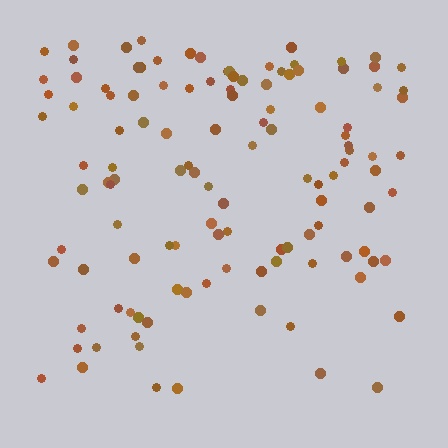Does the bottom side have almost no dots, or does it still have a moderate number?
Still a moderate number, just noticeably fewer than the top.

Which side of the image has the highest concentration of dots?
The top.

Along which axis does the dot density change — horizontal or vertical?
Vertical.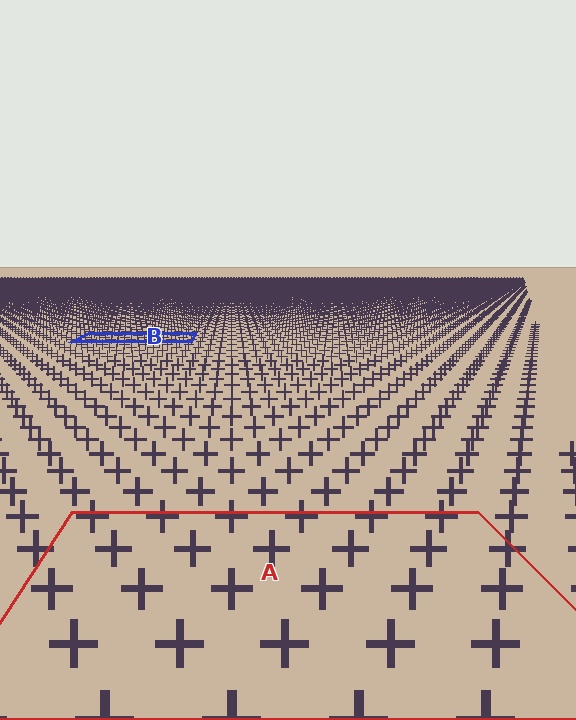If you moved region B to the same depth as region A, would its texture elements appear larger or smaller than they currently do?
They would appear larger. At a closer depth, the same texture elements are projected at a bigger on-screen size.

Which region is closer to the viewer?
Region A is closer. The texture elements there are larger and more spread out.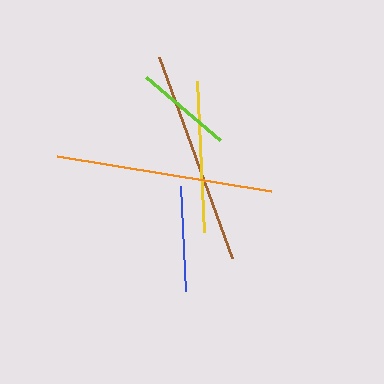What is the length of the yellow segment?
The yellow segment is approximately 150 pixels long.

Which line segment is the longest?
The orange line is the longest at approximately 217 pixels.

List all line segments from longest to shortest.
From longest to shortest: orange, brown, yellow, blue, lime.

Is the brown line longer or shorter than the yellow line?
The brown line is longer than the yellow line.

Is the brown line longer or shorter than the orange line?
The orange line is longer than the brown line.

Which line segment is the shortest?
The lime line is the shortest at approximately 97 pixels.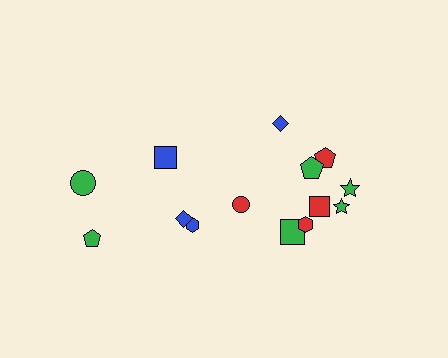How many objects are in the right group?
There are 8 objects.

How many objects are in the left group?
There are 6 objects.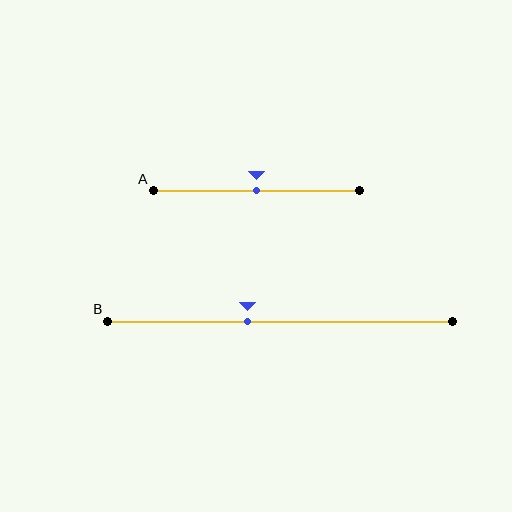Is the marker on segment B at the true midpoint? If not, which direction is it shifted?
No, the marker on segment B is shifted to the left by about 9% of the segment length.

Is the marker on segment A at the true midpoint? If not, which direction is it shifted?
Yes, the marker on segment A is at the true midpoint.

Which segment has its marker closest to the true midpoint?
Segment A has its marker closest to the true midpoint.